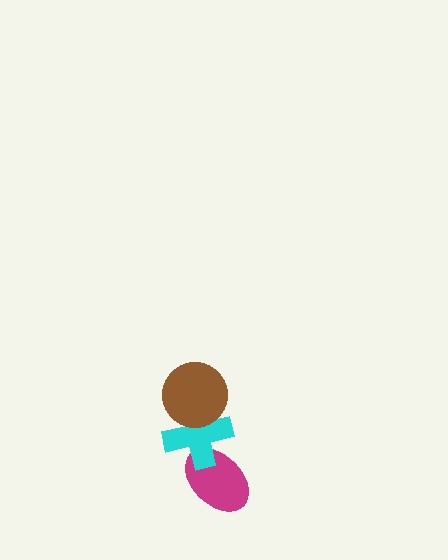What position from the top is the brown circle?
The brown circle is 1st from the top.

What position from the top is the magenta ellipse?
The magenta ellipse is 3rd from the top.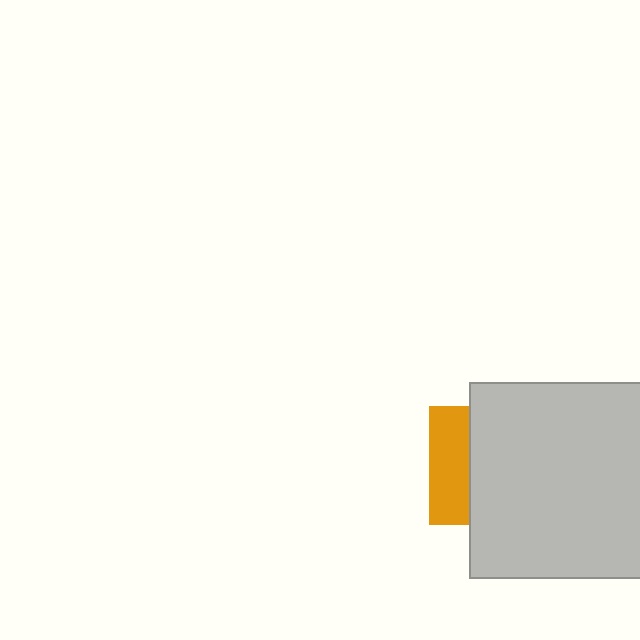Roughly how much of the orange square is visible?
A small part of it is visible (roughly 34%).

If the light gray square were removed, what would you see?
You would see the complete orange square.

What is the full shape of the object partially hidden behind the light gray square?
The partially hidden object is an orange square.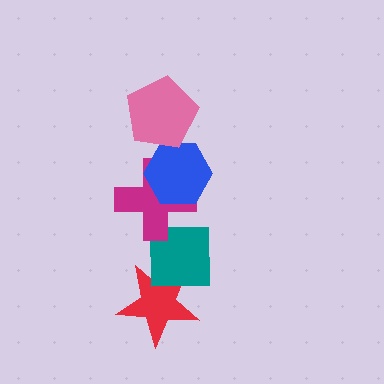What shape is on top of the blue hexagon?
The pink pentagon is on top of the blue hexagon.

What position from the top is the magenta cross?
The magenta cross is 3rd from the top.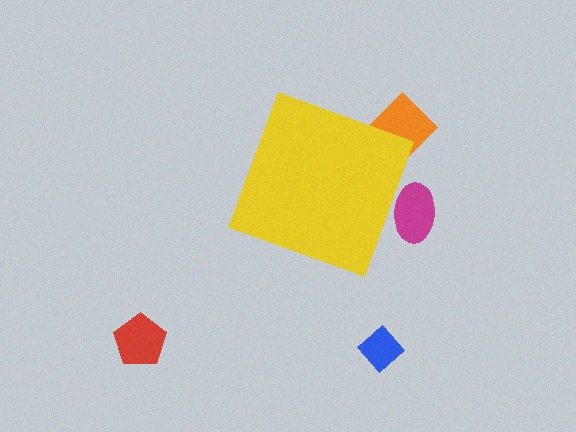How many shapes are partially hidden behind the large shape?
2 shapes are partially hidden.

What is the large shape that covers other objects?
A yellow diamond.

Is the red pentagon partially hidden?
No, the red pentagon is fully visible.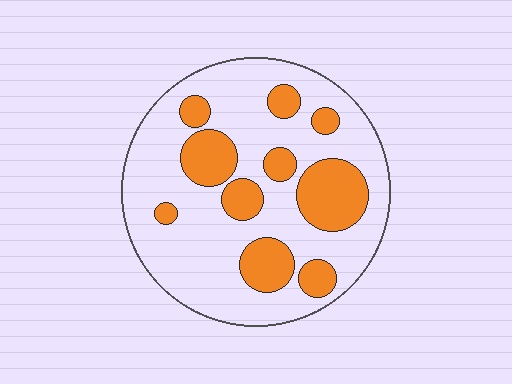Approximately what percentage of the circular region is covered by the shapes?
Approximately 25%.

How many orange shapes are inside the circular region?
10.